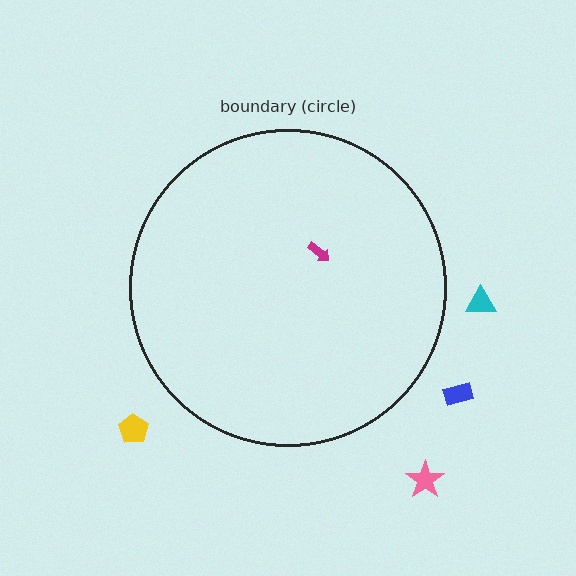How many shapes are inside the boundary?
1 inside, 4 outside.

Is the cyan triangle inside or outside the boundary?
Outside.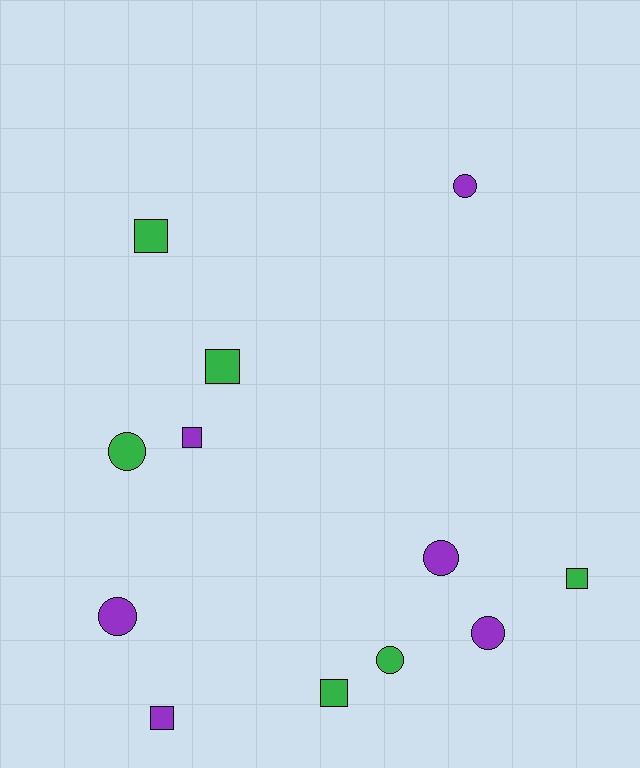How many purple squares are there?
There are 2 purple squares.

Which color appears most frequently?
Purple, with 6 objects.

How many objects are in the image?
There are 12 objects.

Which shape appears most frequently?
Circle, with 6 objects.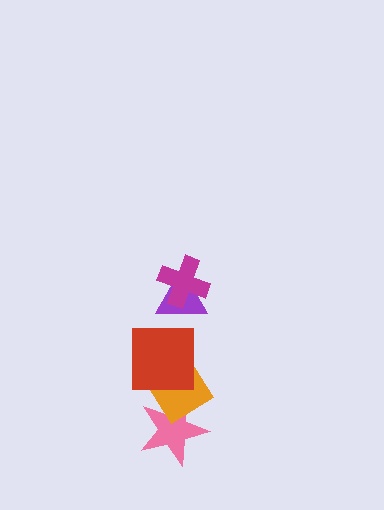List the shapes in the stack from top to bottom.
From top to bottom: the magenta cross, the purple triangle, the red square, the orange diamond, the pink star.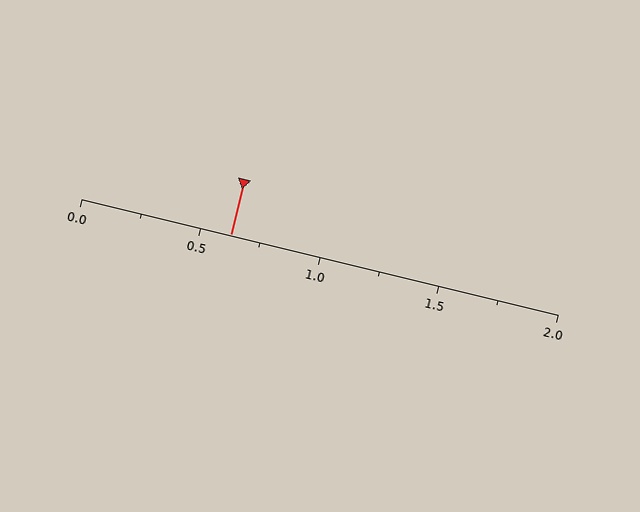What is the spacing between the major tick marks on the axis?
The major ticks are spaced 0.5 apart.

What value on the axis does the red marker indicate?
The marker indicates approximately 0.62.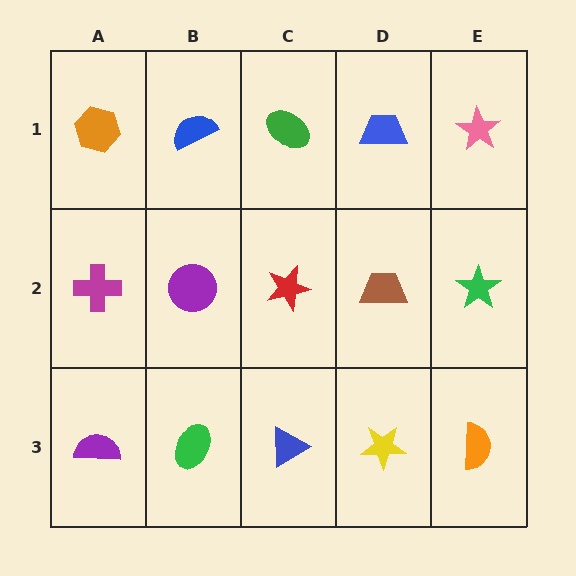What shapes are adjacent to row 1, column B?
A purple circle (row 2, column B), an orange hexagon (row 1, column A), a green ellipse (row 1, column C).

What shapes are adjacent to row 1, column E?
A green star (row 2, column E), a blue trapezoid (row 1, column D).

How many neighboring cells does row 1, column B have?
3.